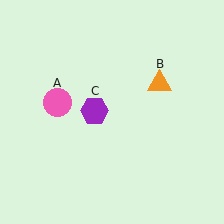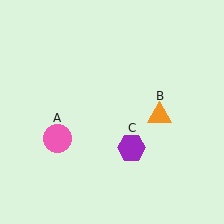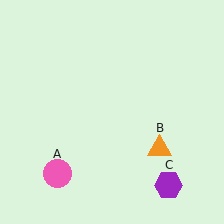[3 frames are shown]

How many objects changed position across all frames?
3 objects changed position: pink circle (object A), orange triangle (object B), purple hexagon (object C).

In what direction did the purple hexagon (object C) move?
The purple hexagon (object C) moved down and to the right.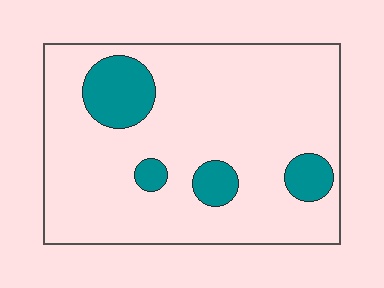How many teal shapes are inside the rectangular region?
4.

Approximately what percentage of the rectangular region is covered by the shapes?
Approximately 15%.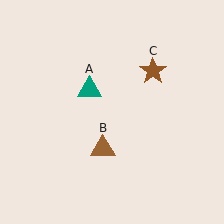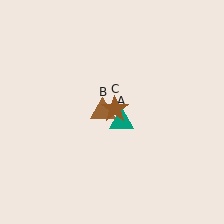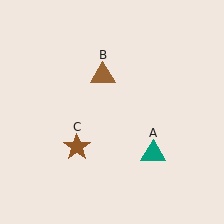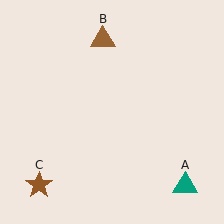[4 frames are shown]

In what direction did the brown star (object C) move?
The brown star (object C) moved down and to the left.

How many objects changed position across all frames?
3 objects changed position: teal triangle (object A), brown triangle (object B), brown star (object C).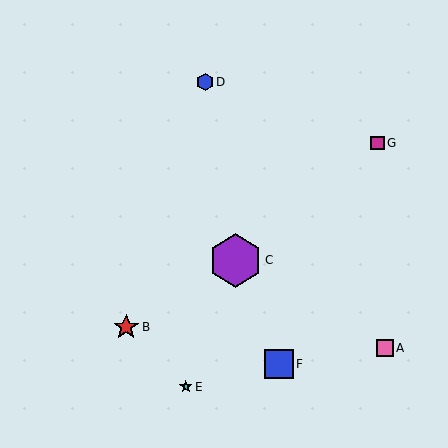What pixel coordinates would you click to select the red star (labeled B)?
Click at (126, 327) to select the red star B.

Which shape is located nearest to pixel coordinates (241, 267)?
The purple hexagon (labeled C) at (236, 260) is nearest to that location.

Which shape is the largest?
The purple hexagon (labeled C) is the largest.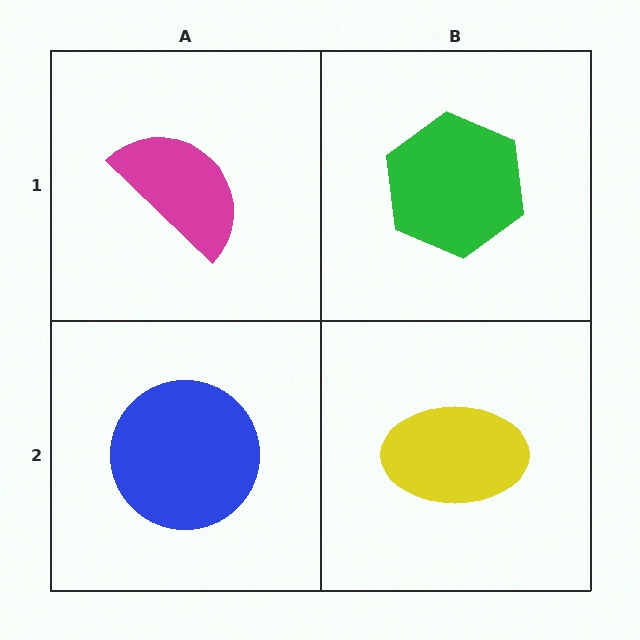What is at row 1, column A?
A magenta semicircle.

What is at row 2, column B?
A yellow ellipse.